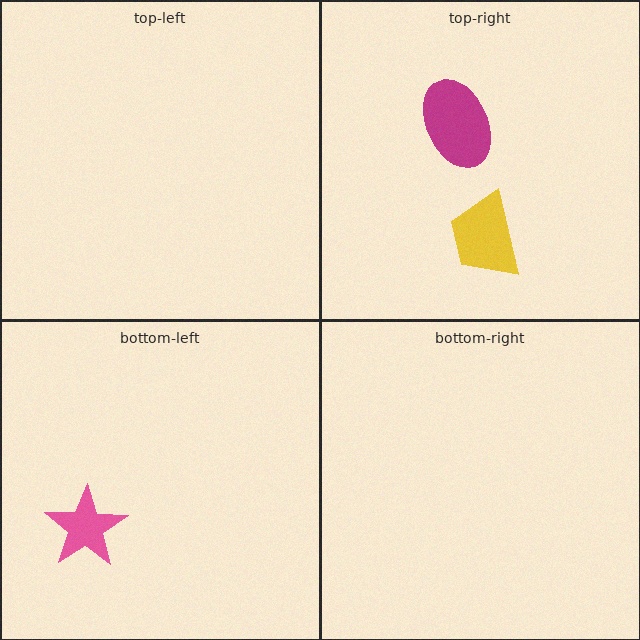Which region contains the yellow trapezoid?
The top-right region.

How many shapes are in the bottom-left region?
1.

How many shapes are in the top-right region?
2.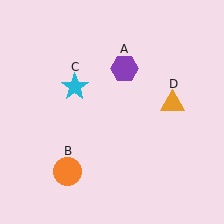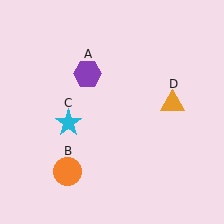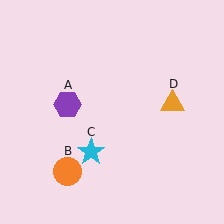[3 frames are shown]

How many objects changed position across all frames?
2 objects changed position: purple hexagon (object A), cyan star (object C).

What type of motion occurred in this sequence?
The purple hexagon (object A), cyan star (object C) rotated counterclockwise around the center of the scene.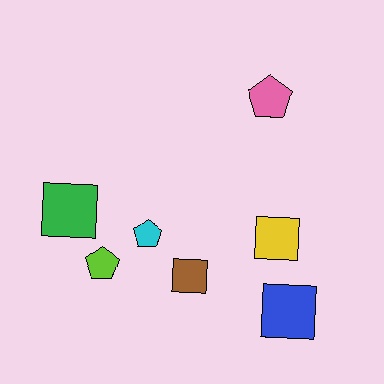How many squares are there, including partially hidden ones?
There are 4 squares.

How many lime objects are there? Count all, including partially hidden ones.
There is 1 lime object.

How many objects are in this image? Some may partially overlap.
There are 7 objects.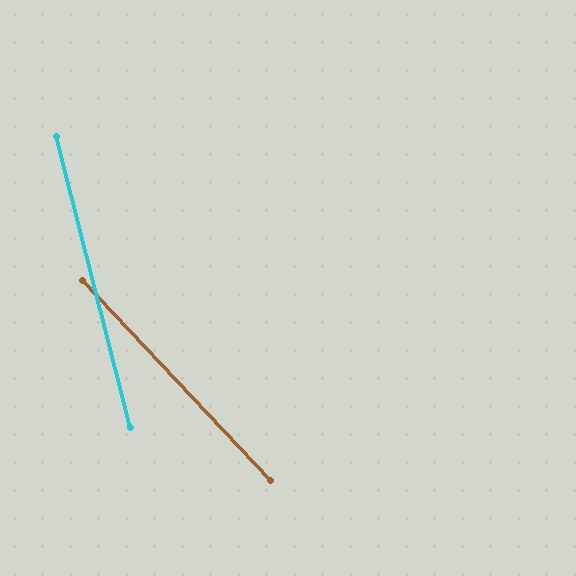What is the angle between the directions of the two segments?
Approximately 29 degrees.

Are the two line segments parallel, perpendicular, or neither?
Neither parallel nor perpendicular — they differ by about 29°.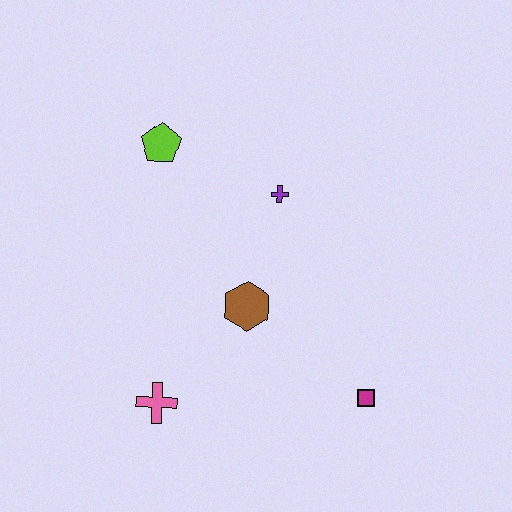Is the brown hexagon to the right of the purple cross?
No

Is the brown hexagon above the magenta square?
Yes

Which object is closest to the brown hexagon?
The purple cross is closest to the brown hexagon.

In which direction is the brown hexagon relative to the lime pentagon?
The brown hexagon is below the lime pentagon.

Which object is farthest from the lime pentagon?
The magenta square is farthest from the lime pentagon.